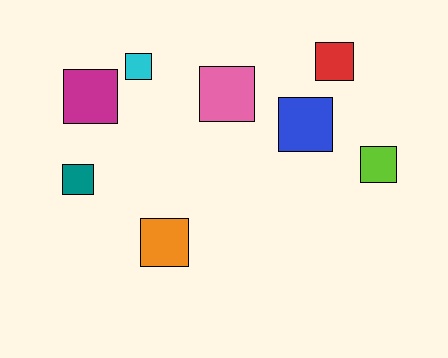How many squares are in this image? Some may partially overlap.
There are 8 squares.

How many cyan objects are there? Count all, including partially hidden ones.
There is 1 cyan object.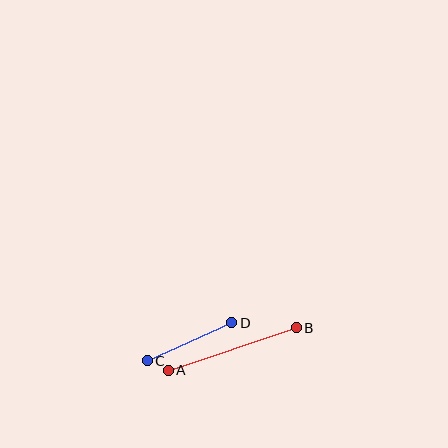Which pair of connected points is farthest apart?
Points A and B are farthest apart.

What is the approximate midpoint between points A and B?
The midpoint is at approximately (232, 349) pixels.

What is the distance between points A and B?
The distance is approximately 135 pixels.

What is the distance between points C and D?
The distance is approximately 92 pixels.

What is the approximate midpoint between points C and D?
The midpoint is at approximately (190, 342) pixels.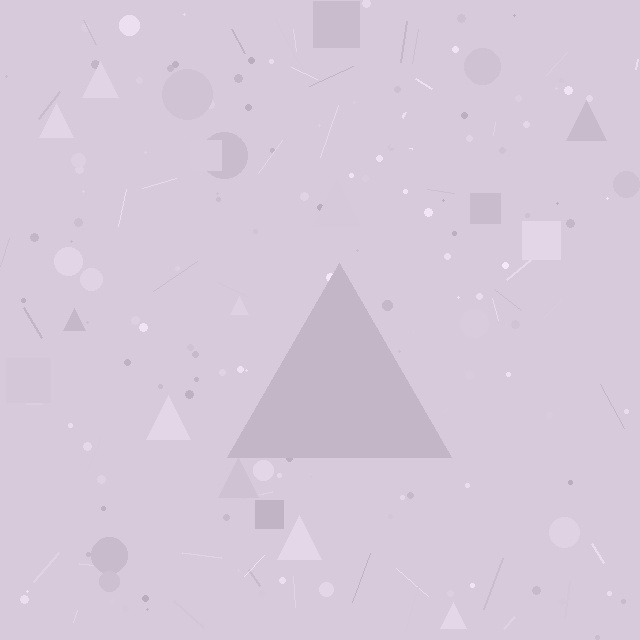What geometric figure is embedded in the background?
A triangle is embedded in the background.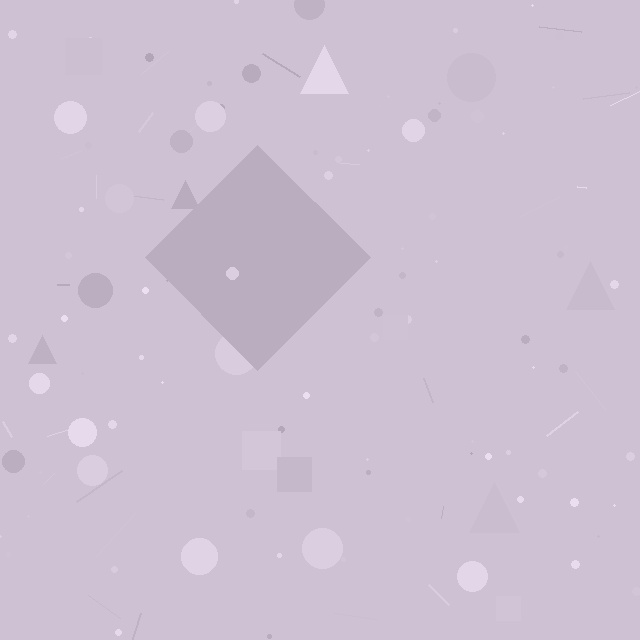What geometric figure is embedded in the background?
A diamond is embedded in the background.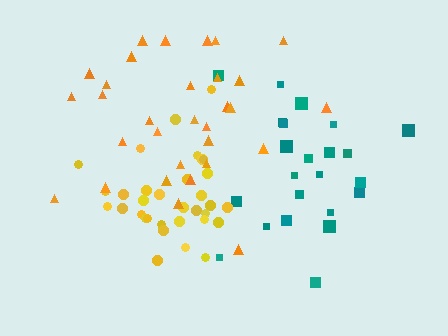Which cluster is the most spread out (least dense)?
Teal.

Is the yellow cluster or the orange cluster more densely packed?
Yellow.